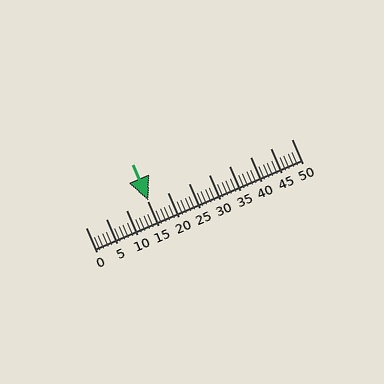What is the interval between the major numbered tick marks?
The major tick marks are spaced 5 units apart.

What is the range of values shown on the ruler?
The ruler shows values from 0 to 50.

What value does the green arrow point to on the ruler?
The green arrow points to approximately 15.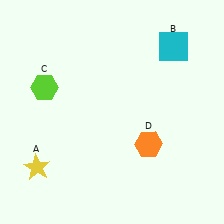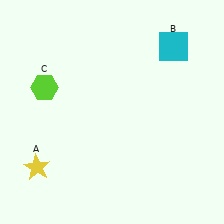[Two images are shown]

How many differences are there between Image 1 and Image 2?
There is 1 difference between the two images.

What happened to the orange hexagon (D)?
The orange hexagon (D) was removed in Image 2. It was in the bottom-right area of Image 1.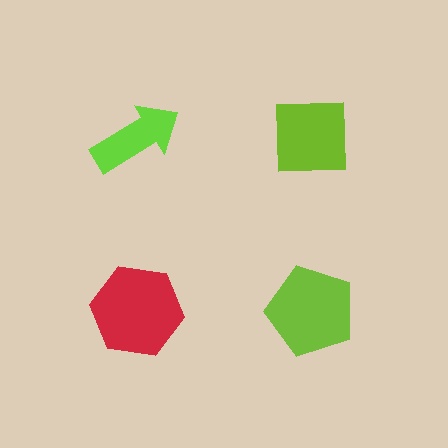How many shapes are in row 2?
2 shapes.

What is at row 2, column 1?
A red hexagon.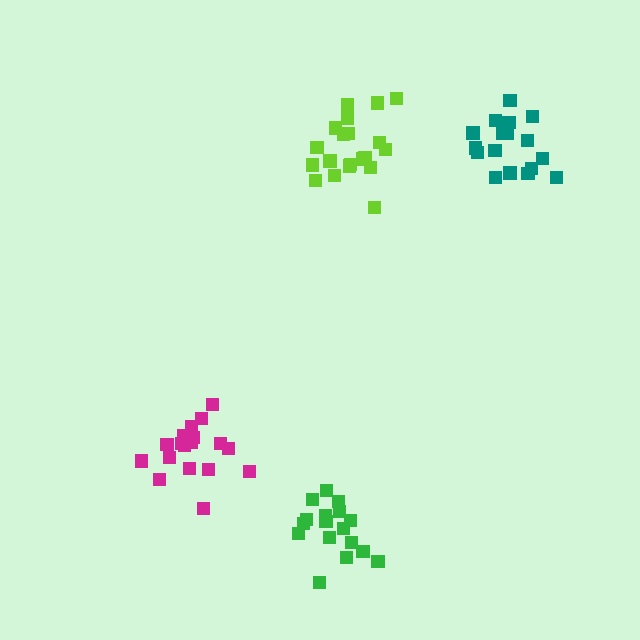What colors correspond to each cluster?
The clusters are colored: lime, green, teal, magenta.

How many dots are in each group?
Group 1: 20 dots, Group 2: 17 dots, Group 3: 18 dots, Group 4: 19 dots (74 total).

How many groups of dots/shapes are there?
There are 4 groups.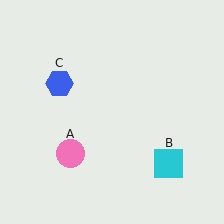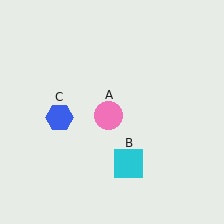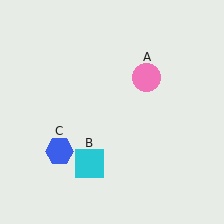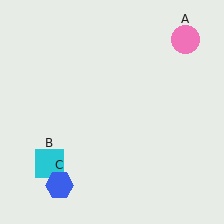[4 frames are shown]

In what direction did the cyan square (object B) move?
The cyan square (object B) moved left.